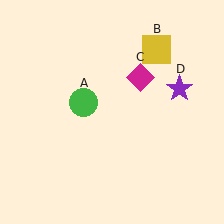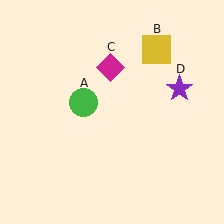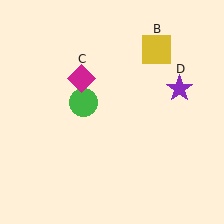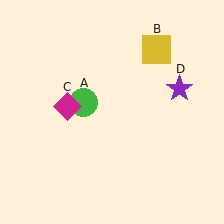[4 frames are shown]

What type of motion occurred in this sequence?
The magenta diamond (object C) rotated counterclockwise around the center of the scene.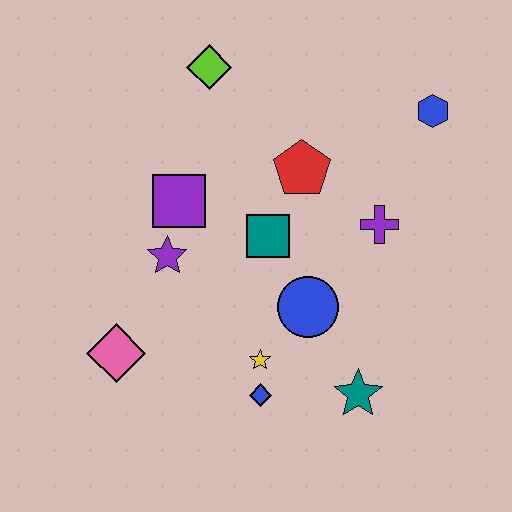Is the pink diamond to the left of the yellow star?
Yes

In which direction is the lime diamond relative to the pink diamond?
The lime diamond is above the pink diamond.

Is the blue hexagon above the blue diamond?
Yes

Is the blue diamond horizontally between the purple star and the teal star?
Yes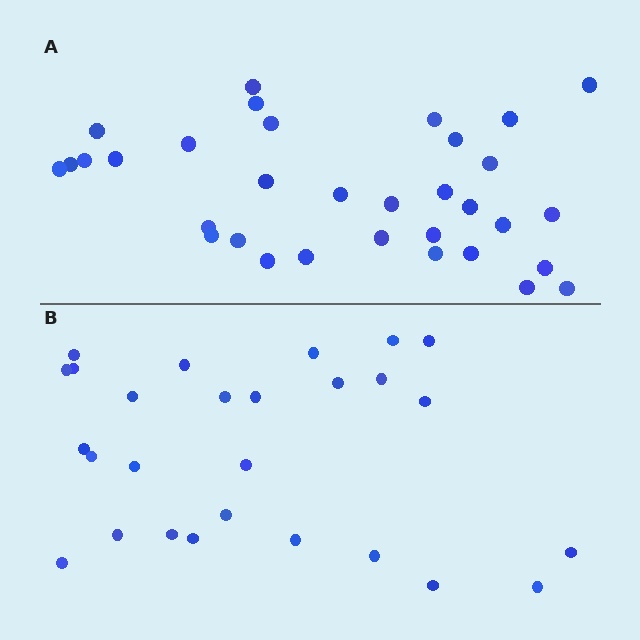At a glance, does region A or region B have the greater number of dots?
Region A (the top region) has more dots.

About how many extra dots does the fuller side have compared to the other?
Region A has about 6 more dots than region B.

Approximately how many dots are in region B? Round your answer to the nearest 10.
About 30 dots. (The exact count is 27, which rounds to 30.)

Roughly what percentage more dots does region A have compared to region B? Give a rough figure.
About 20% more.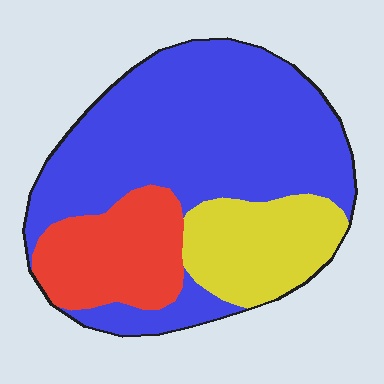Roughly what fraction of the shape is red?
Red covers roughly 20% of the shape.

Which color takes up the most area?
Blue, at roughly 60%.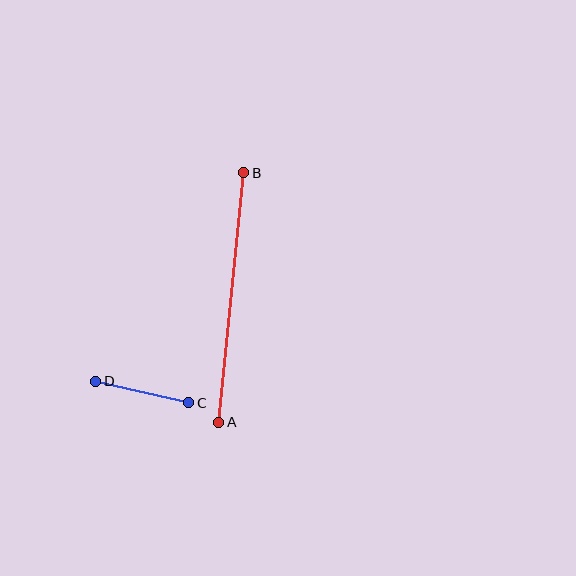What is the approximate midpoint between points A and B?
The midpoint is at approximately (231, 297) pixels.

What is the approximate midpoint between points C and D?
The midpoint is at approximately (142, 392) pixels.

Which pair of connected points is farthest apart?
Points A and B are farthest apart.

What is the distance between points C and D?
The distance is approximately 96 pixels.